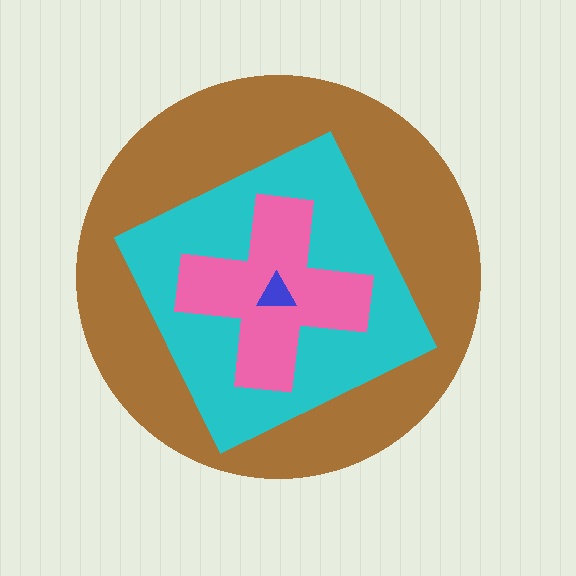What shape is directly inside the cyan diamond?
The pink cross.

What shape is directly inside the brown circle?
The cyan diamond.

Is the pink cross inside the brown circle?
Yes.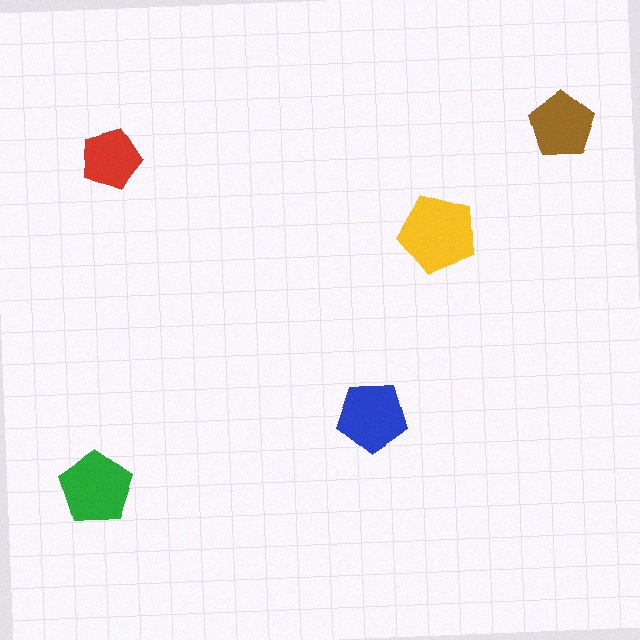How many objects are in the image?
There are 5 objects in the image.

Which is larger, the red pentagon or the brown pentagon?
The brown one.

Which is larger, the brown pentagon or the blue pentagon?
The blue one.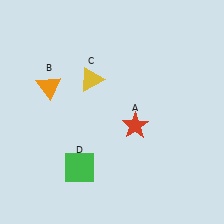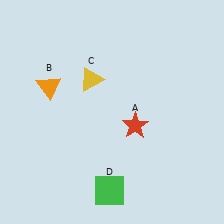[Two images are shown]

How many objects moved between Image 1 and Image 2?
1 object moved between the two images.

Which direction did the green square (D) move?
The green square (D) moved right.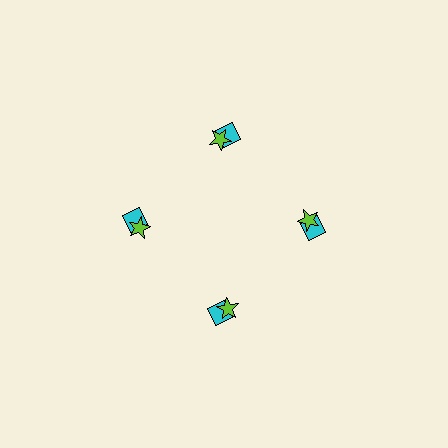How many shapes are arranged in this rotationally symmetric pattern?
There are 8 shapes, arranged in 4 groups of 2.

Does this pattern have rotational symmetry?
Yes, this pattern has 4-fold rotational symmetry. It looks the same after rotating 90 degrees around the center.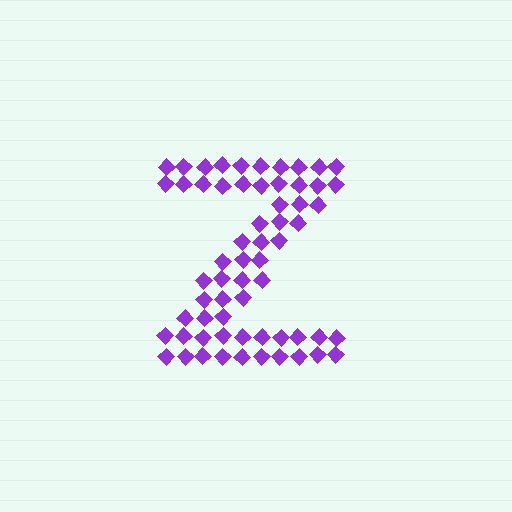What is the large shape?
The large shape is the letter Z.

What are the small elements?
The small elements are diamonds.